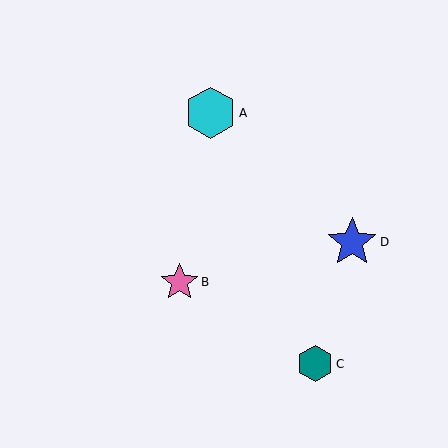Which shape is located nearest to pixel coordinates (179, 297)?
The pink star (labeled B) at (179, 282) is nearest to that location.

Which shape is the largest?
The cyan hexagon (labeled A) is the largest.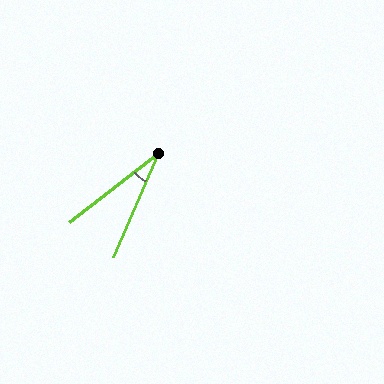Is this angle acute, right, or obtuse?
It is acute.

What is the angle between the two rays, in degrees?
Approximately 29 degrees.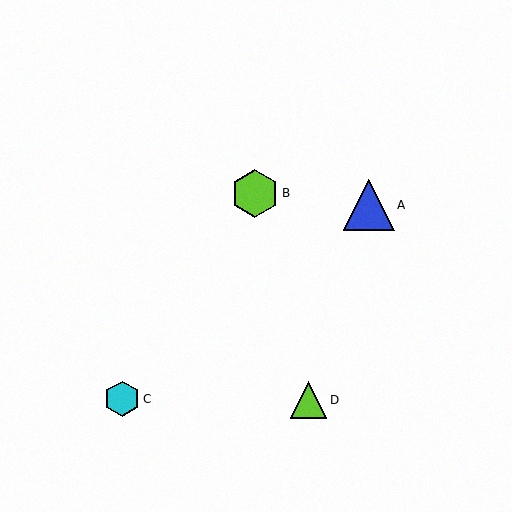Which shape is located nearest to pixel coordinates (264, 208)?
The lime hexagon (labeled B) at (255, 193) is nearest to that location.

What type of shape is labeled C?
Shape C is a cyan hexagon.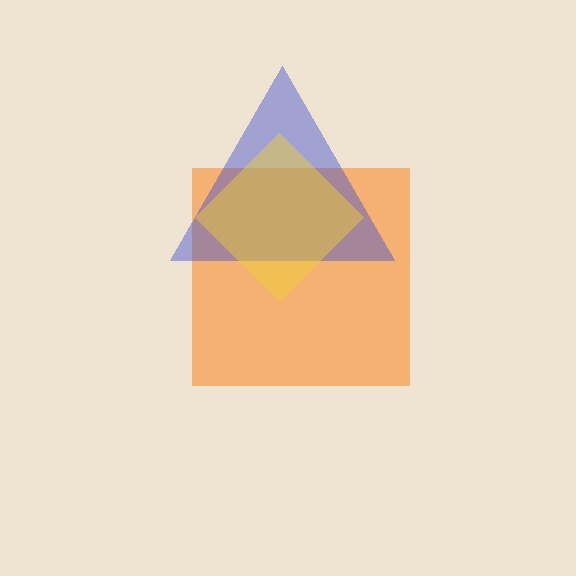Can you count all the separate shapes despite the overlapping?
Yes, there are 3 separate shapes.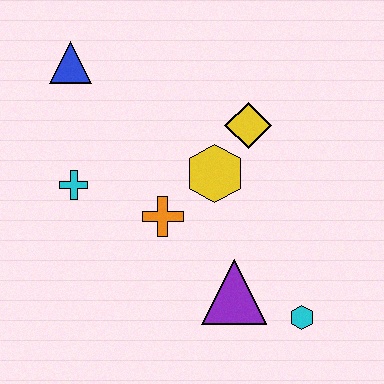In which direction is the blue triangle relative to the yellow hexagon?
The blue triangle is to the left of the yellow hexagon.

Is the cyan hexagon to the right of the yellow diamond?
Yes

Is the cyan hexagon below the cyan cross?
Yes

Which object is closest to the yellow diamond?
The yellow hexagon is closest to the yellow diamond.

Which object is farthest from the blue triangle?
The cyan hexagon is farthest from the blue triangle.